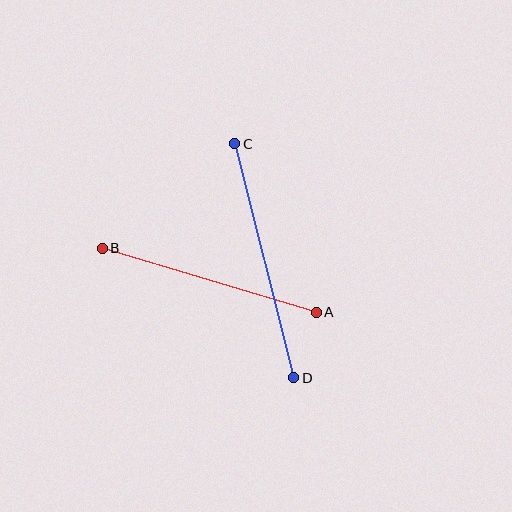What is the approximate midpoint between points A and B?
The midpoint is at approximately (209, 280) pixels.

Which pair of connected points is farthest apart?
Points C and D are farthest apart.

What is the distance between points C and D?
The distance is approximately 241 pixels.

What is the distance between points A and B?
The distance is approximately 223 pixels.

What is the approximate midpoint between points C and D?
The midpoint is at approximately (264, 261) pixels.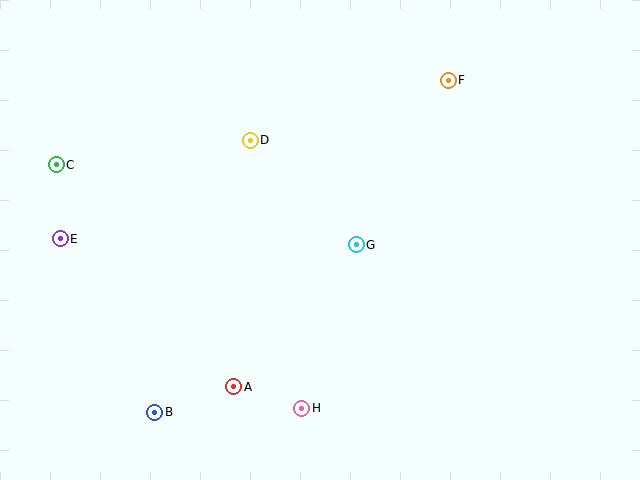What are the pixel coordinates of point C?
Point C is at (56, 165).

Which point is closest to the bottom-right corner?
Point H is closest to the bottom-right corner.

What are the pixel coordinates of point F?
Point F is at (448, 80).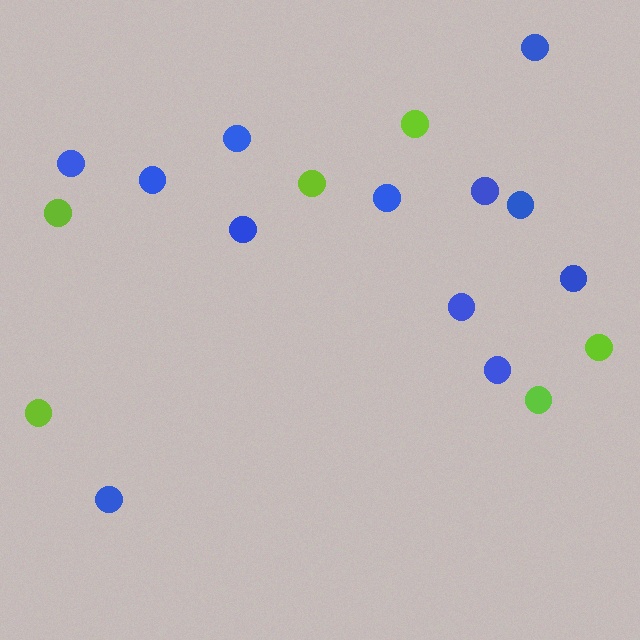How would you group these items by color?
There are 2 groups: one group of blue circles (12) and one group of lime circles (6).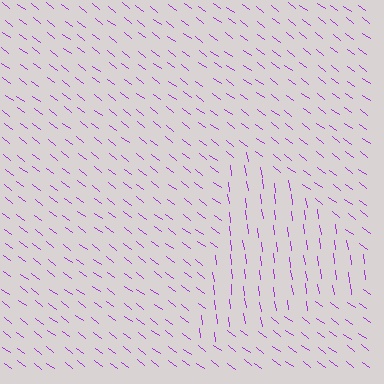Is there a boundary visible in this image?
Yes, there is a texture boundary formed by a change in line orientation.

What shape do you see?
I see a triangle.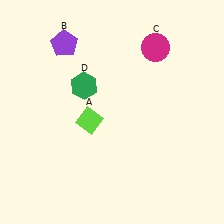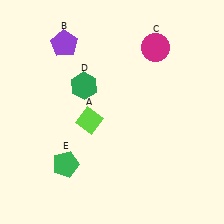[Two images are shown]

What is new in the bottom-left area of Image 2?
A green pentagon (E) was added in the bottom-left area of Image 2.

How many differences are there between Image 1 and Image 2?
There is 1 difference between the two images.